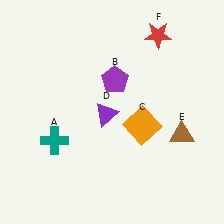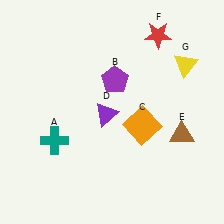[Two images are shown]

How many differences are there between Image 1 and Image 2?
There is 1 difference between the two images.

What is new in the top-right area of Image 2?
A yellow triangle (G) was added in the top-right area of Image 2.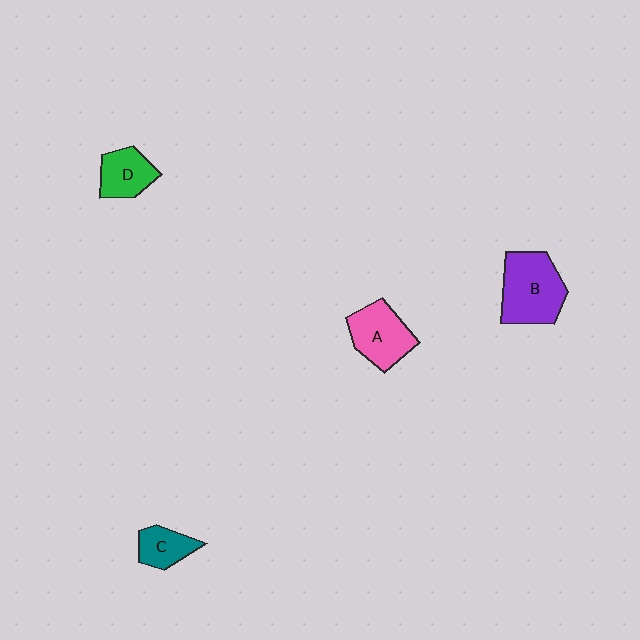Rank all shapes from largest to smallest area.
From largest to smallest: B (purple), A (pink), D (green), C (teal).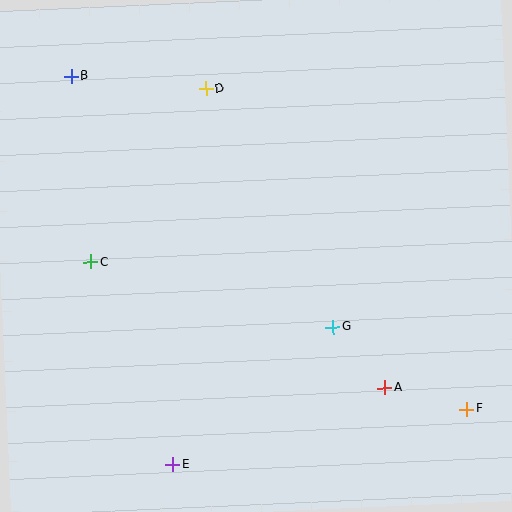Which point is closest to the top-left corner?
Point B is closest to the top-left corner.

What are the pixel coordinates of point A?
Point A is at (385, 388).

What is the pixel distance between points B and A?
The distance between B and A is 442 pixels.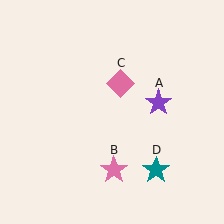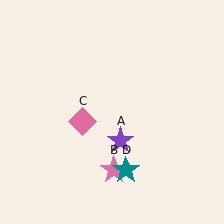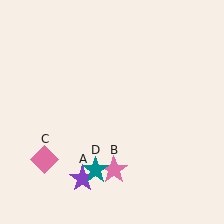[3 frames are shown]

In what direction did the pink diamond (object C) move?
The pink diamond (object C) moved down and to the left.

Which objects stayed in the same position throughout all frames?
Pink star (object B) remained stationary.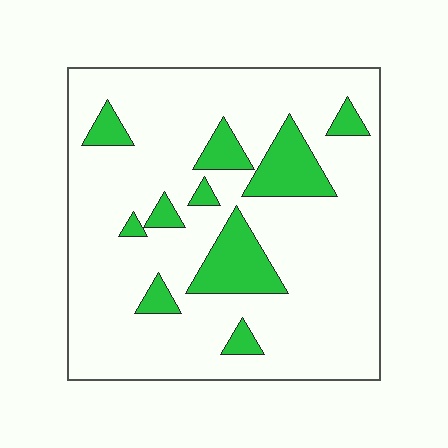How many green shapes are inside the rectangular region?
10.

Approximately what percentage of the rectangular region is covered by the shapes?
Approximately 15%.